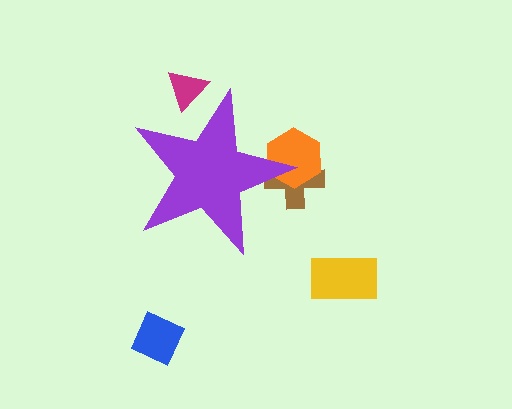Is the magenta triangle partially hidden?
Yes, the magenta triangle is partially hidden behind the purple star.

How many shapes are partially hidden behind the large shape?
3 shapes are partially hidden.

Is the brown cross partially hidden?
Yes, the brown cross is partially hidden behind the purple star.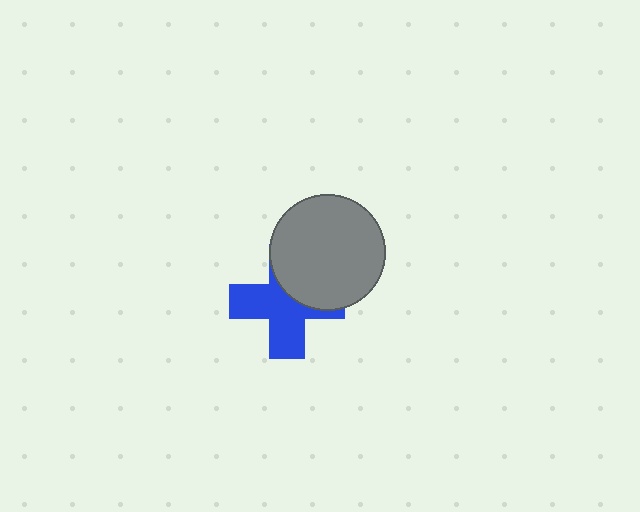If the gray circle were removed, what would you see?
You would see the complete blue cross.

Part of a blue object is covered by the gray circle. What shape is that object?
It is a cross.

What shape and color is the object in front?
The object in front is a gray circle.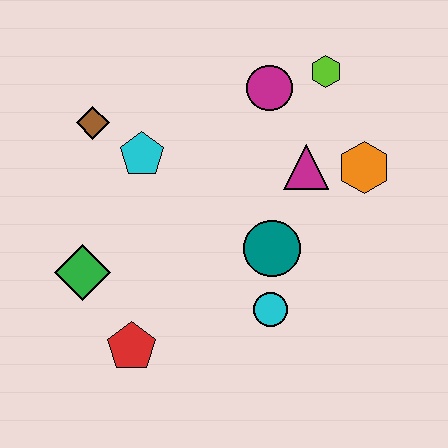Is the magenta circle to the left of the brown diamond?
No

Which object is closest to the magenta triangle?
The orange hexagon is closest to the magenta triangle.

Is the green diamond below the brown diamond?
Yes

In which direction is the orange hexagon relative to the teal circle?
The orange hexagon is to the right of the teal circle.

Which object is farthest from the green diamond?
The lime hexagon is farthest from the green diamond.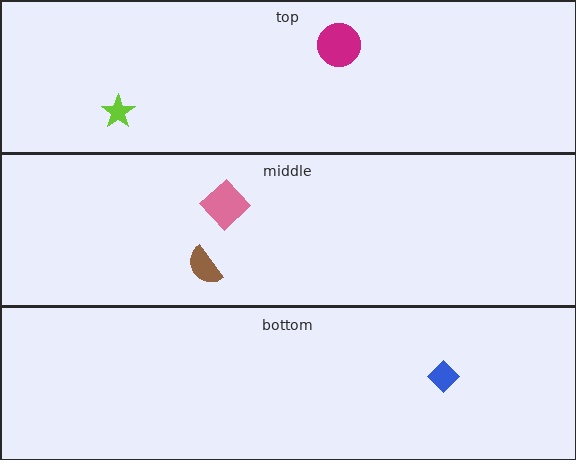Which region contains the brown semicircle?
The middle region.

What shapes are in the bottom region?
The blue diamond.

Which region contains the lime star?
The top region.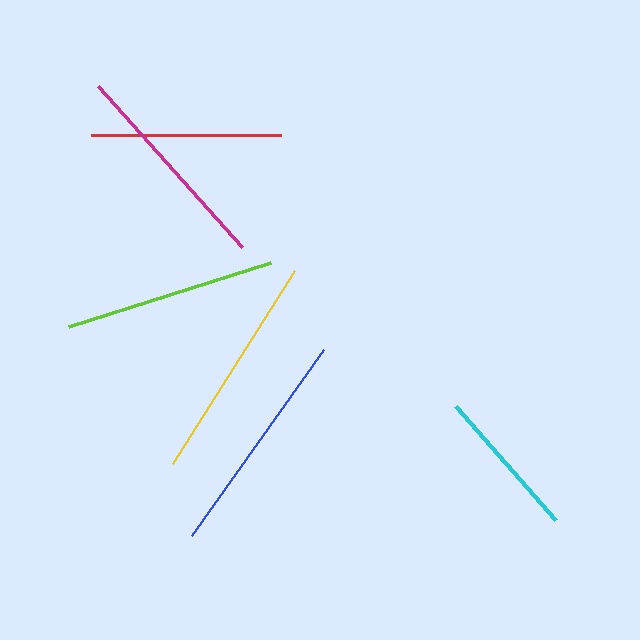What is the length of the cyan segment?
The cyan segment is approximately 152 pixels long.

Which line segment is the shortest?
The cyan line is the shortest at approximately 152 pixels.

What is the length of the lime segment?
The lime segment is approximately 212 pixels long.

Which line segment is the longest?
The yellow line is the longest at approximately 229 pixels.